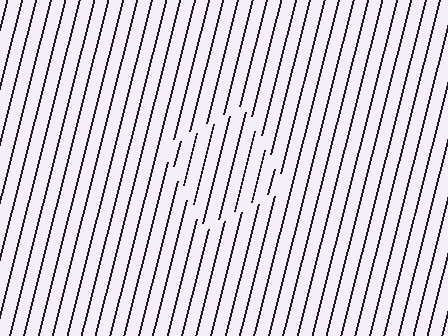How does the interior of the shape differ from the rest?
The interior of the shape contains the same grating, shifted by half a period — the contour is defined by the phase discontinuity where line-ends from the inner and outer gratings abut.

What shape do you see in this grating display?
An illusory square. The interior of the shape contains the same grating, shifted by half a period — the contour is defined by the phase discontinuity where line-ends from the inner and outer gratings abut.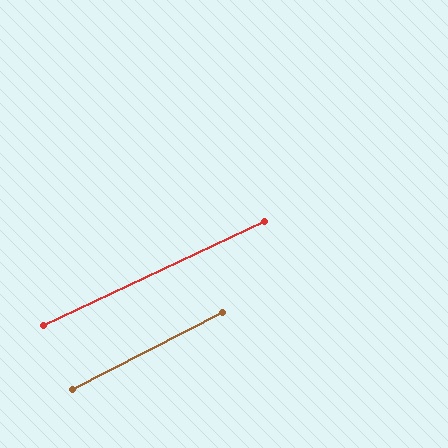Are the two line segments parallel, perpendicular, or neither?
Parallel — their directions differ by only 2.0°.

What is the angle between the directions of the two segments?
Approximately 2 degrees.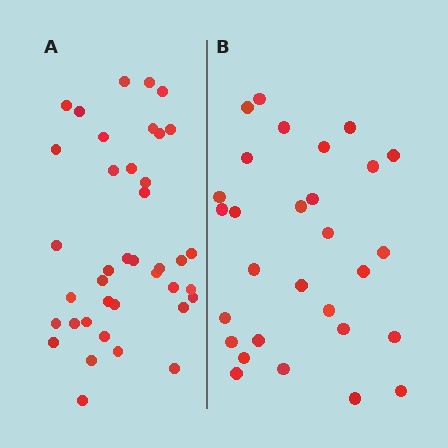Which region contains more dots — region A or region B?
Region A (the left region) has more dots.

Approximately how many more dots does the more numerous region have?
Region A has roughly 10 or so more dots than region B.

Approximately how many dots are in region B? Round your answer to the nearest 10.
About 30 dots. (The exact count is 29, which rounds to 30.)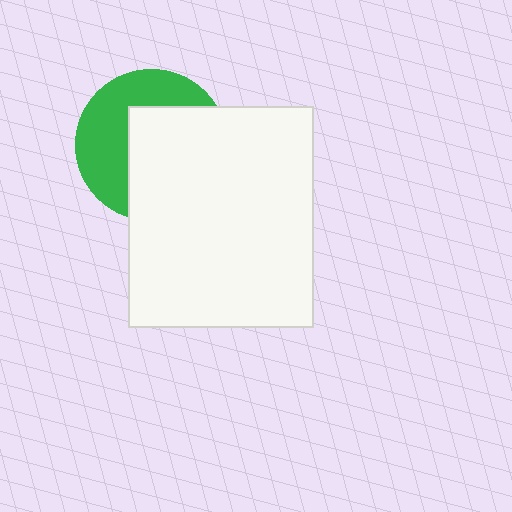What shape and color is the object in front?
The object in front is a white rectangle.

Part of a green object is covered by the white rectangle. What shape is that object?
It is a circle.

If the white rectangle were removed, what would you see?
You would see the complete green circle.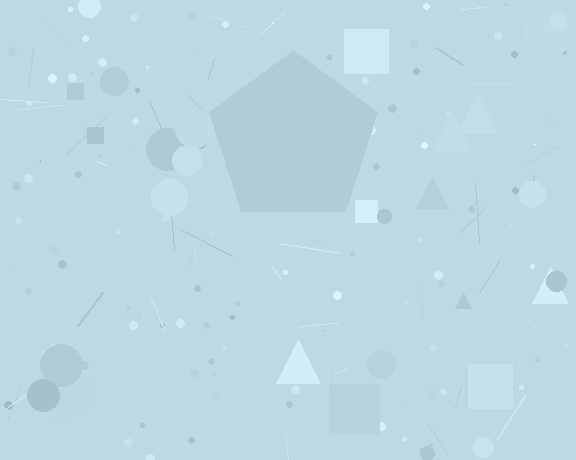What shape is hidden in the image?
A pentagon is hidden in the image.